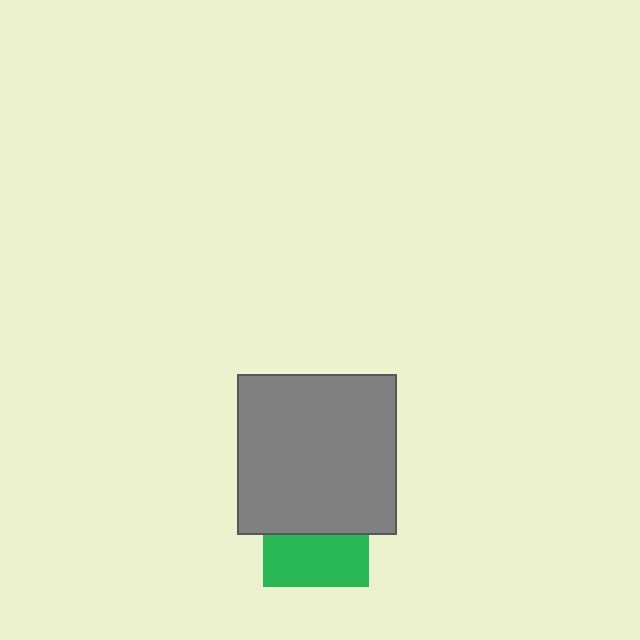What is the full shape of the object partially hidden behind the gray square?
The partially hidden object is a green square.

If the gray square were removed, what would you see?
You would see the complete green square.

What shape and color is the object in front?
The object in front is a gray square.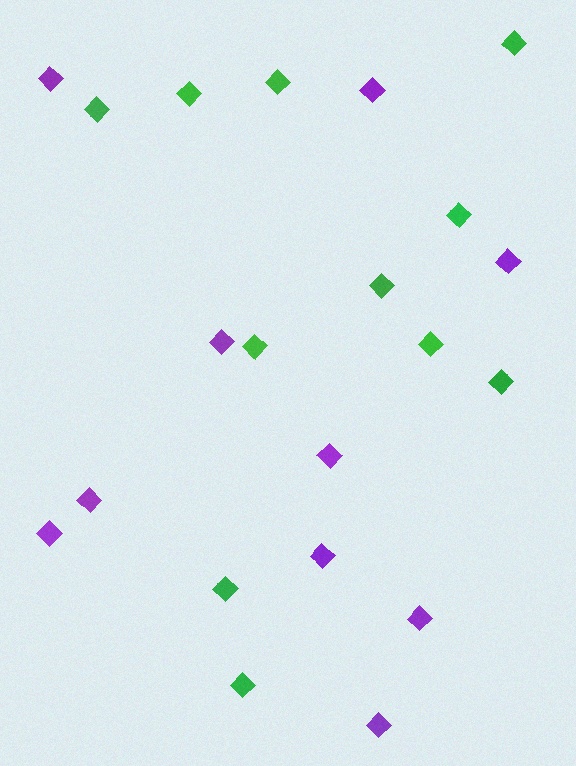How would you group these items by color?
There are 2 groups: one group of green diamonds (11) and one group of purple diamonds (10).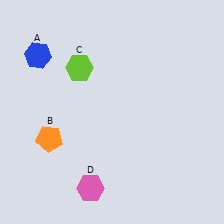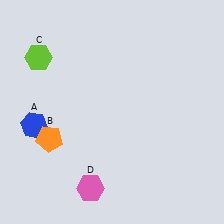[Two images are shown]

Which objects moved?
The objects that moved are: the blue hexagon (A), the lime hexagon (C).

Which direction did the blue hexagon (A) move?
The blue hexagon (A) moved down.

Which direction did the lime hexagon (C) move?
The lime hexagon (C) moved left.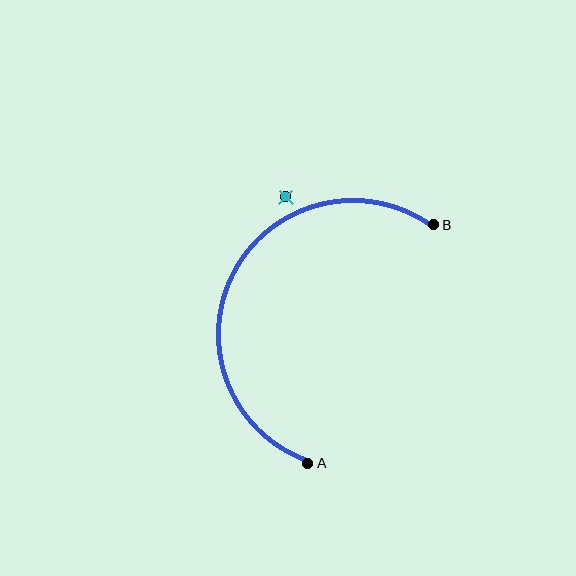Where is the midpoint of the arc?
The arc midpoint is the point on the curve farthest from the straight line joining A and B. It sits to the left of that line.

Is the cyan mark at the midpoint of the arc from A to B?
No — the cyan mark does not lie on the arc at all. It sits slightly outside the curve.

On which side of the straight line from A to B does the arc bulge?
The arc bulges to the left of the straight line connecting A and B.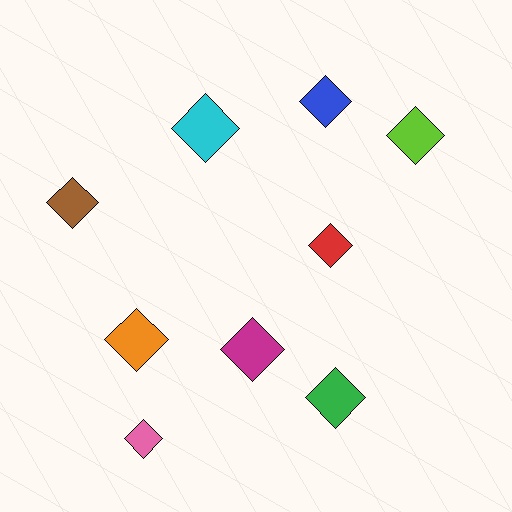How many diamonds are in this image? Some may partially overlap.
There are 9 diamonds.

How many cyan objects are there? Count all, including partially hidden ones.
There is 1 cyan object.